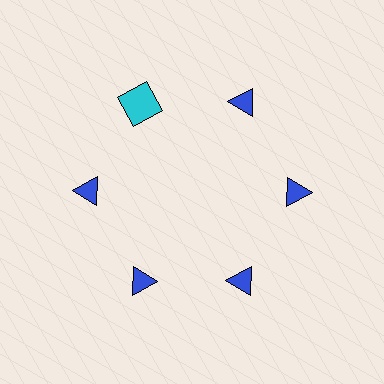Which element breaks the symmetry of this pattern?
The cyan square at roughly the 11 o'clock position breaks the symmetry. All other shapes are blue triangles.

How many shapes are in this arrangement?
There are 6 shapes arranged in a ring pattern.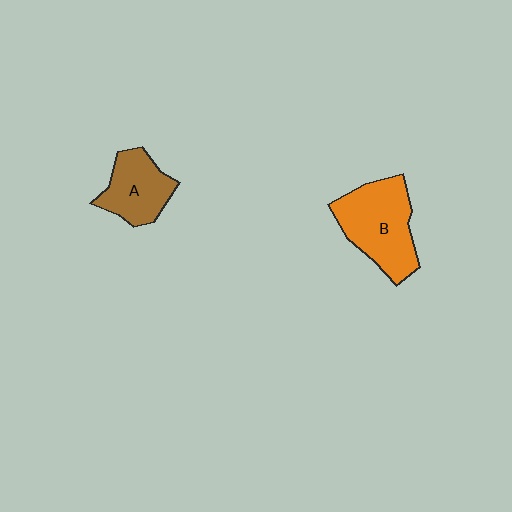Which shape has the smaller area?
Shape A (brown).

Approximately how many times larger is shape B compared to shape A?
Approximately 1.5 times.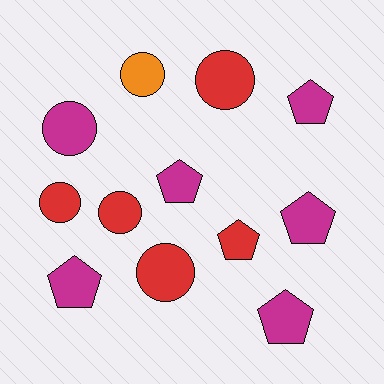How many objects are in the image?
There are 12 objects.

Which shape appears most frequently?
Pentagon, with 6 objects.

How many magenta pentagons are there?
There are 5 magenta pentagons.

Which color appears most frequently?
Magenta, with 6 objects.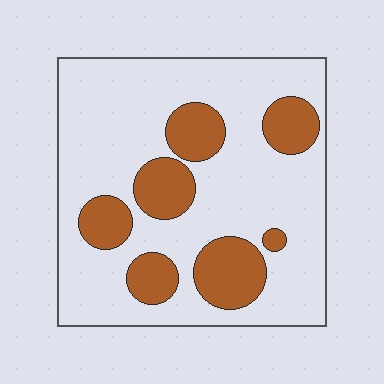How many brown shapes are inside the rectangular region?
7.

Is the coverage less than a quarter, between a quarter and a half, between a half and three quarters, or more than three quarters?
Less than a quarter.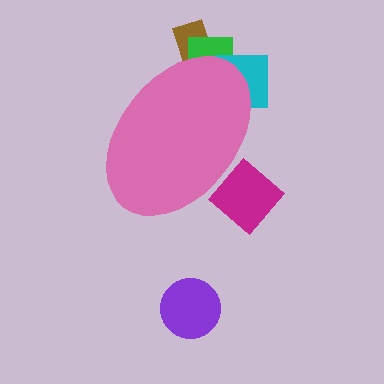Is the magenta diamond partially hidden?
Yes, the magenta diamond is partially hidden behind the pink ellipse.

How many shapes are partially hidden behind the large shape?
4 shapes are partially hidden.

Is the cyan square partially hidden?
Yes, the cyan square is partially hidden behind the pink ellipse.